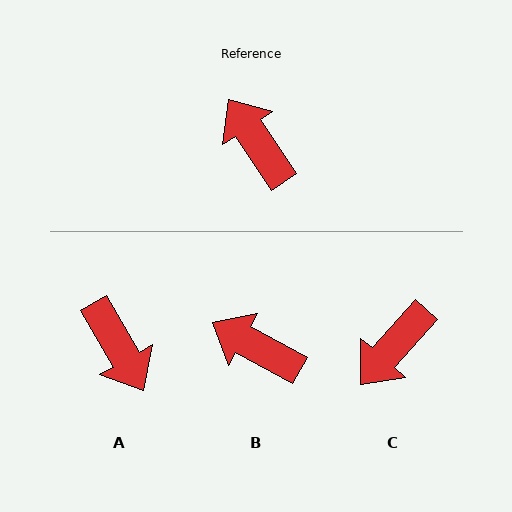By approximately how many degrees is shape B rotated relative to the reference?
Approximately 27 degrees counter-clockwise.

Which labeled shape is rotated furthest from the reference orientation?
A, about 176 degrees away.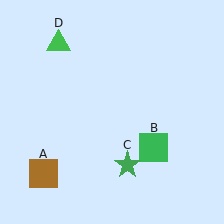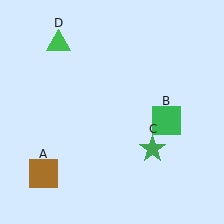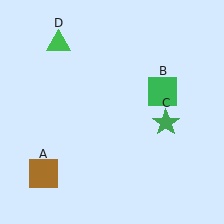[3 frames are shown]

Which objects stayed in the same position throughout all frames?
Brown square (object A) and green triangle (object D) remained stationary.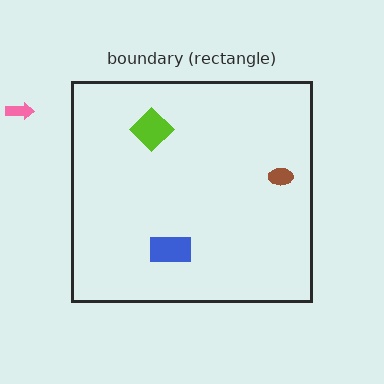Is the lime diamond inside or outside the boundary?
Inside.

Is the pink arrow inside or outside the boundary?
Outside.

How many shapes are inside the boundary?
3 inside, 1 outside.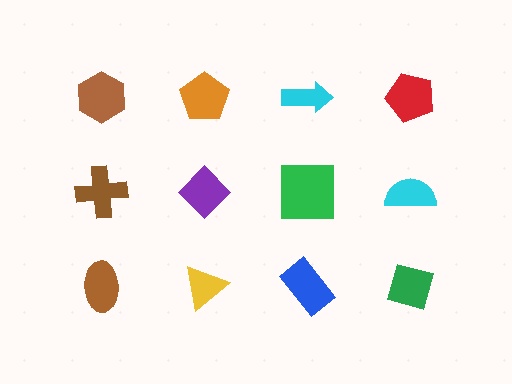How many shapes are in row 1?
4 shapes.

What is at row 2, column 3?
A green square.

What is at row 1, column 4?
A red pentagon.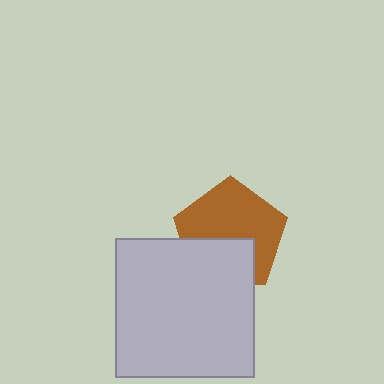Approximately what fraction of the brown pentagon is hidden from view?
Roughly 38% of the brown pentagon is hidden behind the light gray square.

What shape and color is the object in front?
The object in front is a light gray square.